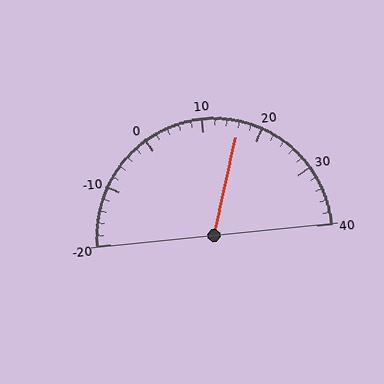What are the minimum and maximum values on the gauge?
The gauge ranges from -20 to 40.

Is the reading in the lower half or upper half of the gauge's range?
The reading is in the upper half of the range (-20 to 40).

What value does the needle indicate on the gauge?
The needle indicates approximately 16.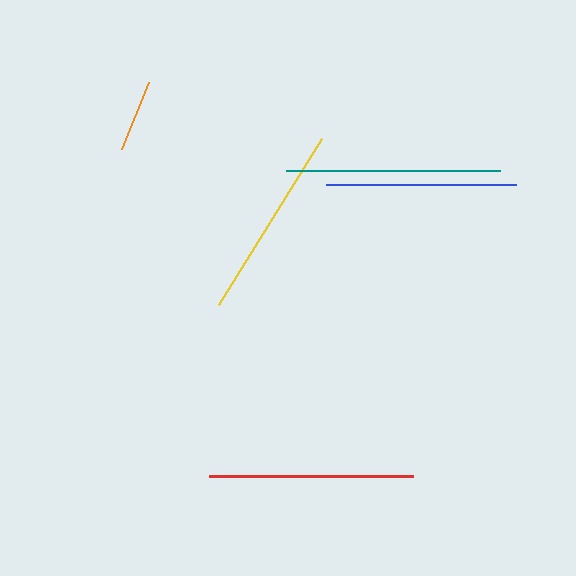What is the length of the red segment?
The red segment is approximately 204 pixels long.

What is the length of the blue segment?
The blue segment is approximately 189 pixels long.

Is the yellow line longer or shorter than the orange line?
The yellow line is longer than the orange line.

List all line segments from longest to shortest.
From longest to shortest: teal, red, yellow, blue, orange.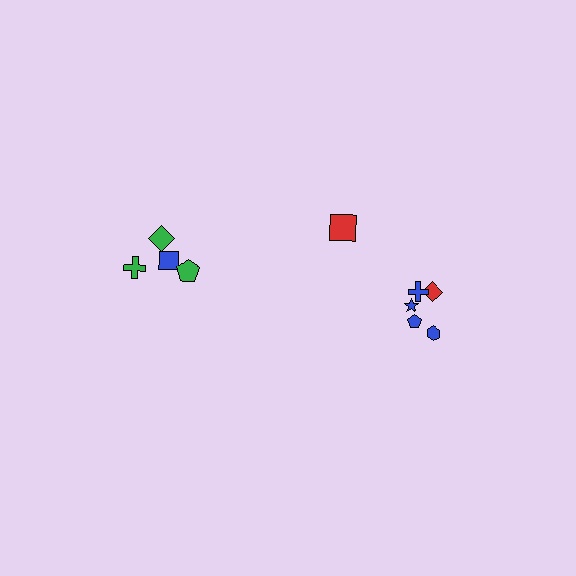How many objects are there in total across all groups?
There are 10 objects.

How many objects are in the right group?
There are 6 objects.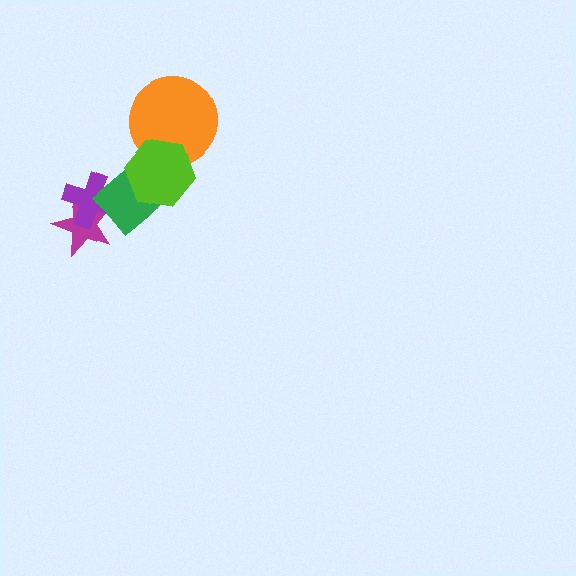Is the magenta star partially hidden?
Yes, it is partially covered by another shape.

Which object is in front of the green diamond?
The lime hexagon is in front of the green diamond.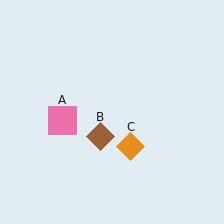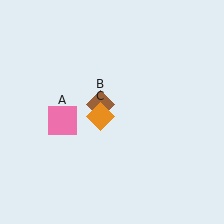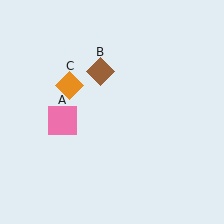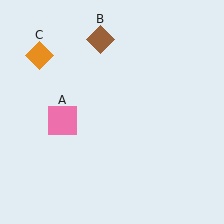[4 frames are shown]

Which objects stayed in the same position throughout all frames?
Pink square (object A) remained stationary.